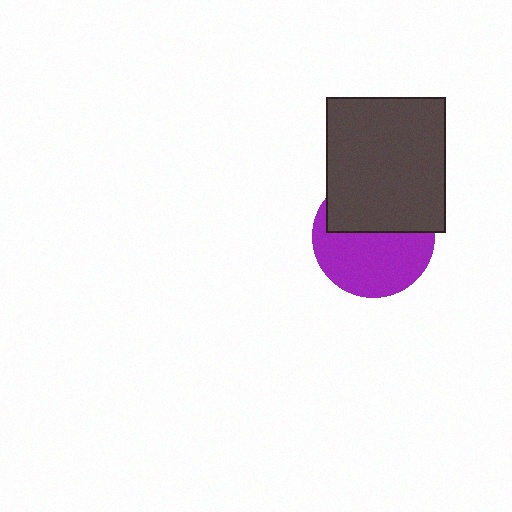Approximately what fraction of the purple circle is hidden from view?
Roughly 44% of the purple circle is hidden behind the dark gray rectangle.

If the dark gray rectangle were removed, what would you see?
You would see the complete purple circle.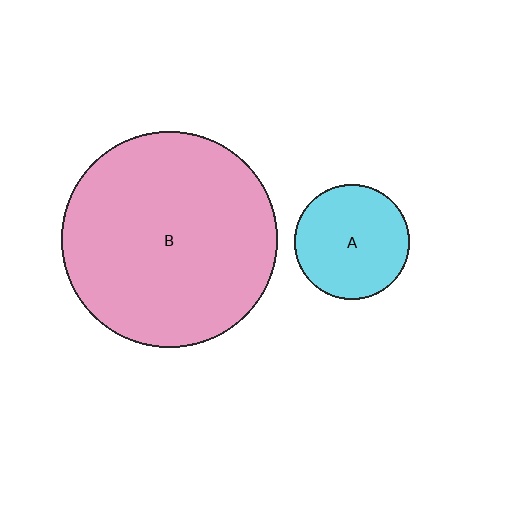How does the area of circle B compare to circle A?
Approximately 3.5 times.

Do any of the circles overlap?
No, none of the circles overlap.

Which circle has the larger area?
Circle B (pink).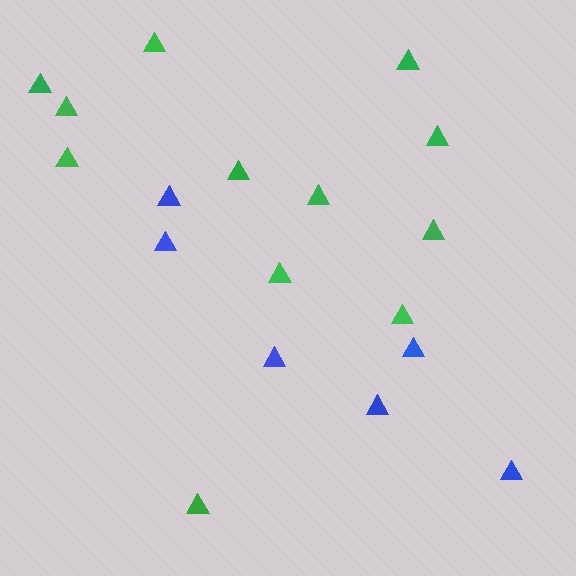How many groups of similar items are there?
There are 2 groups: one group of green triangles (12) and one group of blue triangles (6).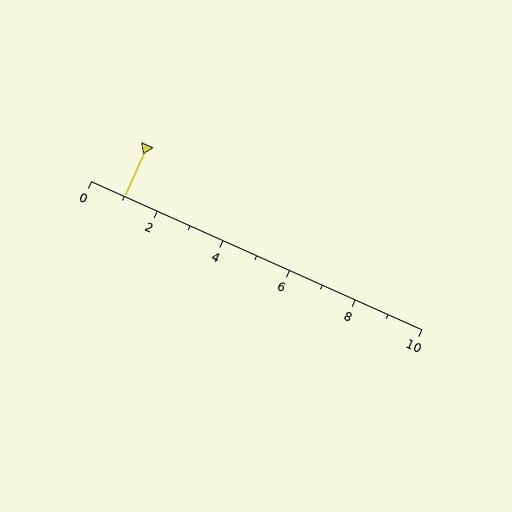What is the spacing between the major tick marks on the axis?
The major ticks are spaced 2 apart.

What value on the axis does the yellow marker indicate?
The marker indicates approximately 1.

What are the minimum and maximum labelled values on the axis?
The axis runs from 0 to 10.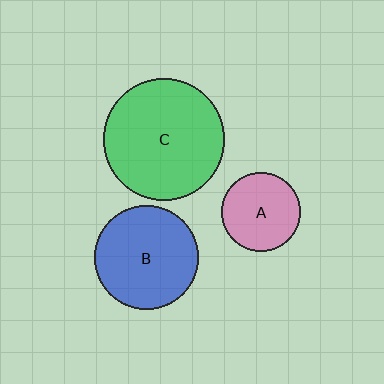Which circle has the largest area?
Circle C (green).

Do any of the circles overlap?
No, none of the circles overlap.